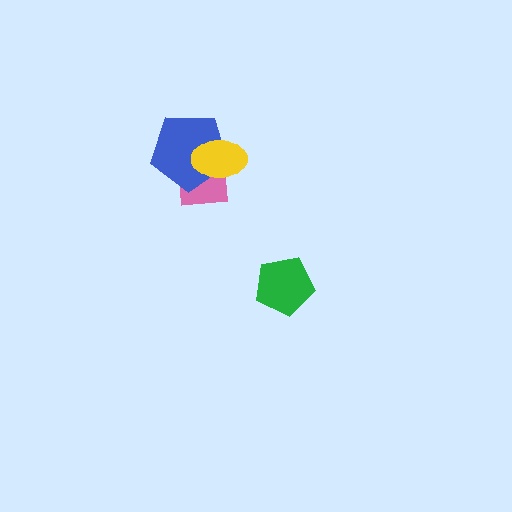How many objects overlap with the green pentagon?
0 objects overlap with the green pentagon.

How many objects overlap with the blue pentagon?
2 objects overlap with the blue pentagon.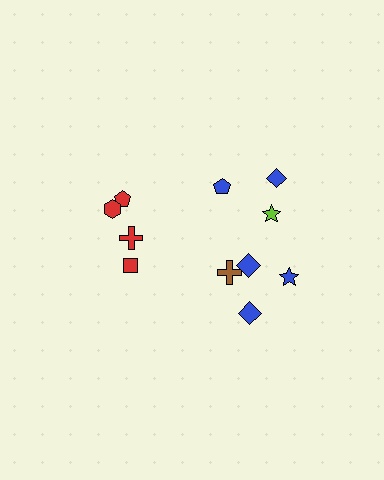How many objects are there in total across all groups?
There are 11 objects.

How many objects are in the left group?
There are 4 objects.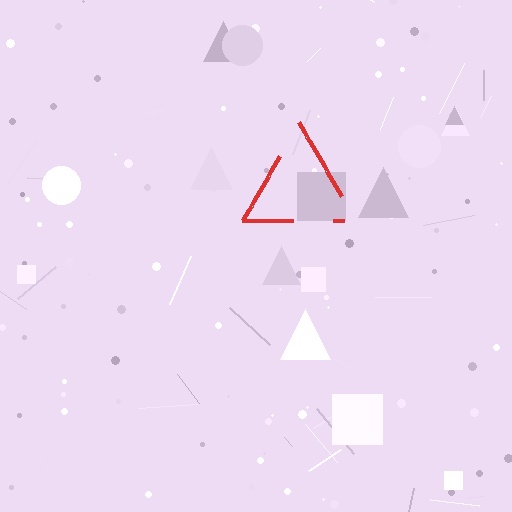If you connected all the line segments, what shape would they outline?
They would outline a triangle.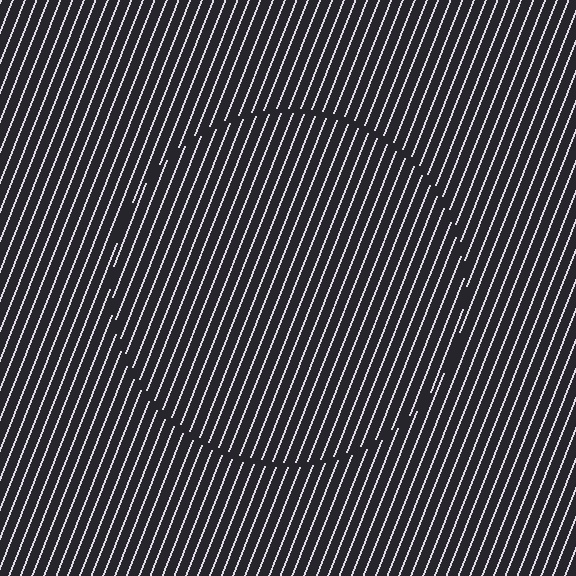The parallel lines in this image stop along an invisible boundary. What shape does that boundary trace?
An illusory circle. The interior of the shape contains the same grating, shifted by half a period — the contour is defined by the phase discontinuity where line-ends from the inner and outer gratings abut.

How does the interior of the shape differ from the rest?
The interior of the shape contains the same grating, shifted by half a period — the contour is defined by the phase discontinuity where line-ends from the inner and outer gratings abut.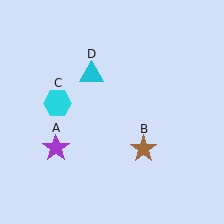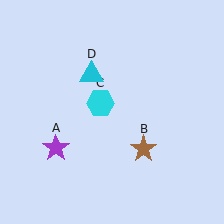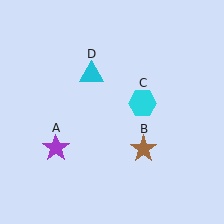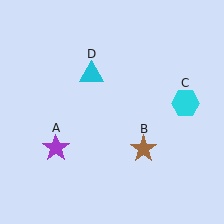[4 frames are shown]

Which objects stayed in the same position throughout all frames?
Purple star (object A) and brown star (object B) and cyan triangle (object D) remained stationary.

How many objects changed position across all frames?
1 object changed position: cyan hexagon (object C).